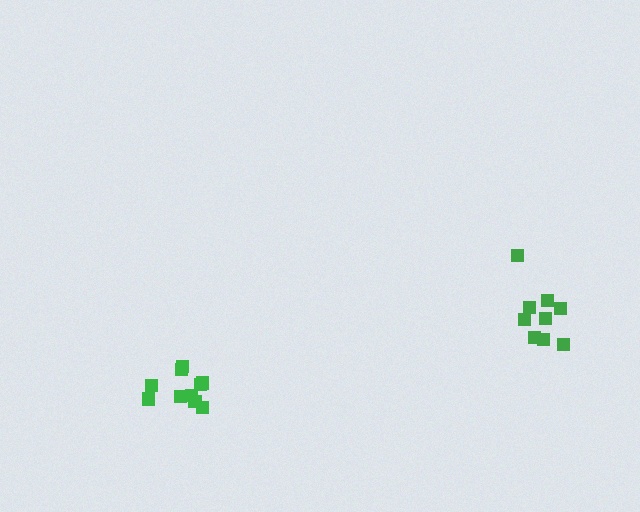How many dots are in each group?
Group 1: 10 dots, Group 2: 9 dots (19 total).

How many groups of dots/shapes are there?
There are 2 groups.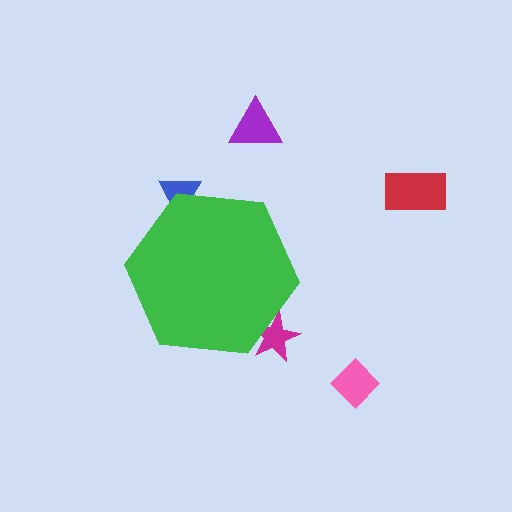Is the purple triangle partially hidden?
No, the purple triangle is fully visible.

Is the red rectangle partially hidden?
No, the red rectangle is fully visible.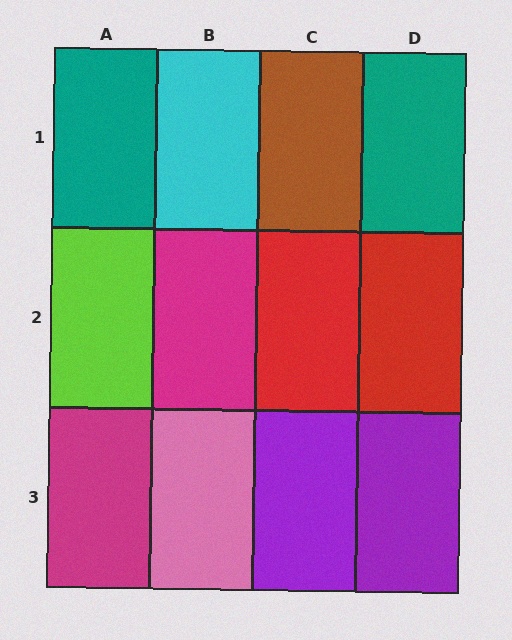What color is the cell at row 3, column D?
Purple.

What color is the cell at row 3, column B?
Pink.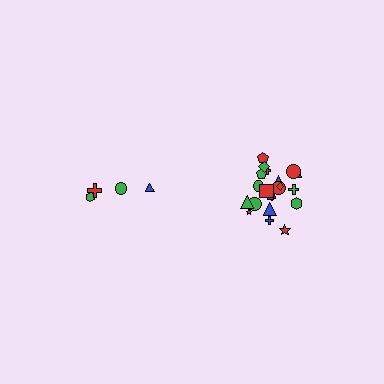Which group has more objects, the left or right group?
The right group.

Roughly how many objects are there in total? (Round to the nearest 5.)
Roughly 25 objects in total.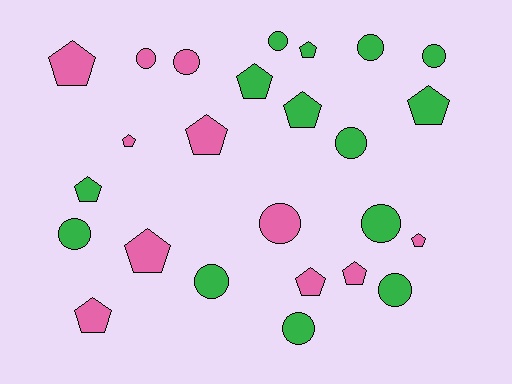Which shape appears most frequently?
Pentagon, with 13 objects.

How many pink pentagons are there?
There are 8 pink pentagons.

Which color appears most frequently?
Green, with 14 objects.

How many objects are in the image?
There are 25 objects.